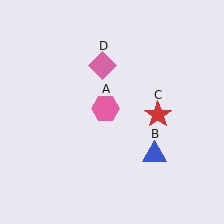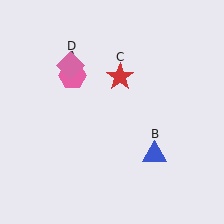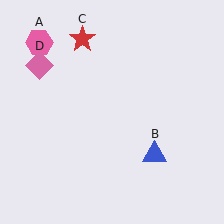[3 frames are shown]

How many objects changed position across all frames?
3 objects changed position: pink hexagon (object A), red star (object C), pink diamond (object D).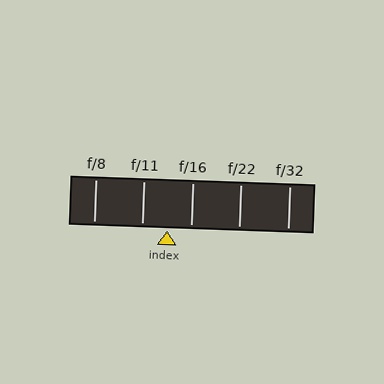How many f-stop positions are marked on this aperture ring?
There are 5 f-stop positions marked.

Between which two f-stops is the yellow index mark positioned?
The index mark is between f/11 and f/16.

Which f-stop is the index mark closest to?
The index mark is closest to f/16.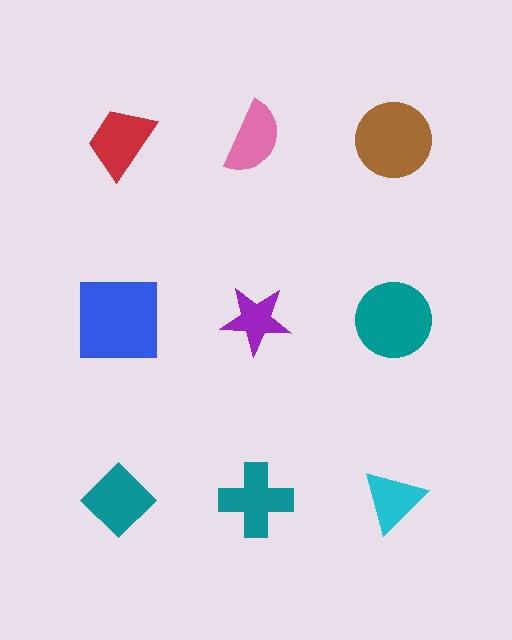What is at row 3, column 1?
A teal diamond.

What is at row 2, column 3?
A teal circle.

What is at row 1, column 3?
A brown circle.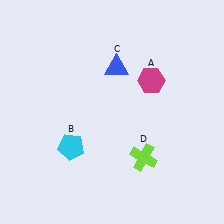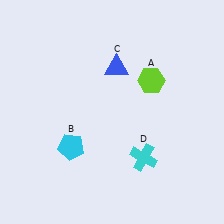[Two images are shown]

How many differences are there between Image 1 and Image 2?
There are 2 differences between the two images.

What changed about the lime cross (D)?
In Image 1, D is lime. In Image 2, it changed to cyan.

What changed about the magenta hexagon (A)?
In Image 1, A is magenta. In Image 2, it changed to lime.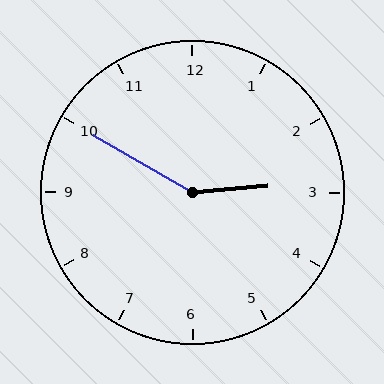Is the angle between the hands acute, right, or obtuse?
It is obtuse.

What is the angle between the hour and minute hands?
Approximately 145 degrees.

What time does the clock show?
2:50.